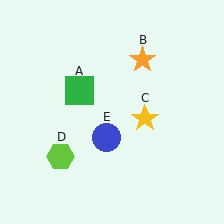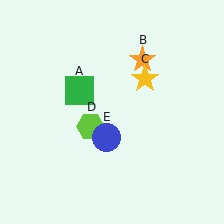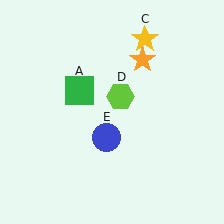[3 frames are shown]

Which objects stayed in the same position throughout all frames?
Green square (object A) and orange star (object B) and blue circle (object E) remained stationary.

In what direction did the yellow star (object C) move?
The yellow star (object C) moved up.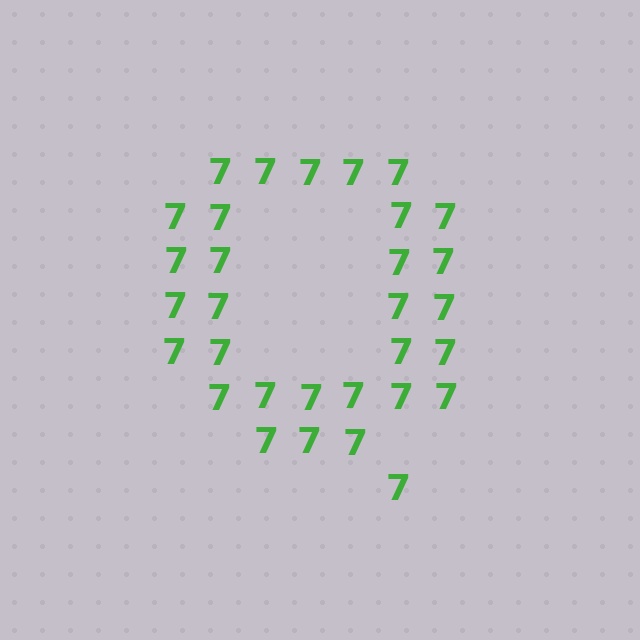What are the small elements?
The small elements are digit 7's.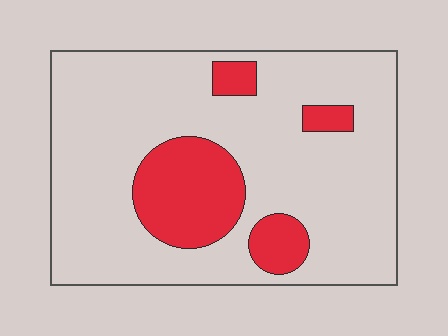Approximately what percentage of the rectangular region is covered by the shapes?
Approximately 20%.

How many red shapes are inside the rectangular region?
4.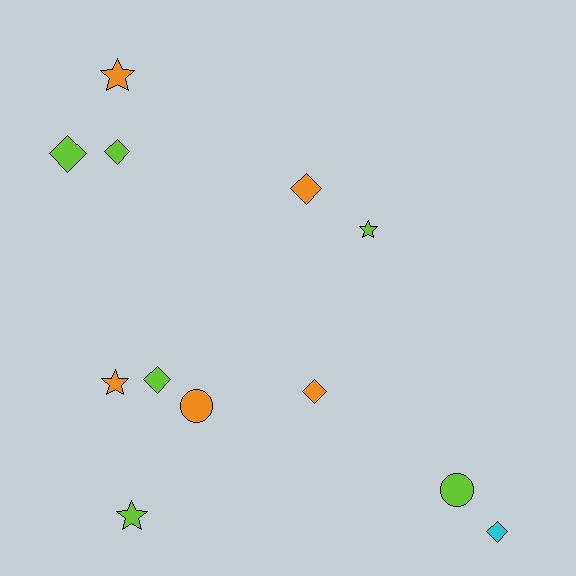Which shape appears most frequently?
Diamond, with 6 objects.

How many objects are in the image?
There are 12 objects.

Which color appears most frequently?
Lime, with 6 objects.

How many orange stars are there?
There are 2 orange stars.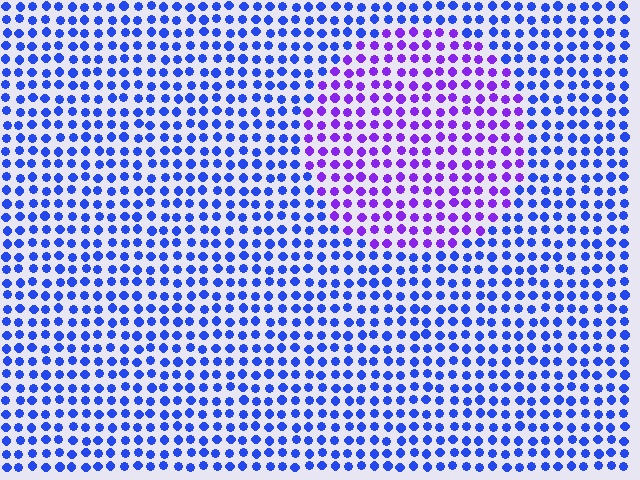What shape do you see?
I see a circle.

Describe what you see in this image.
The image is filled with small blue elements in a uniform arrangement. A circle-shaped region is visible where the elements are tinted to a slightly different hue, forming a subtle color boundary.